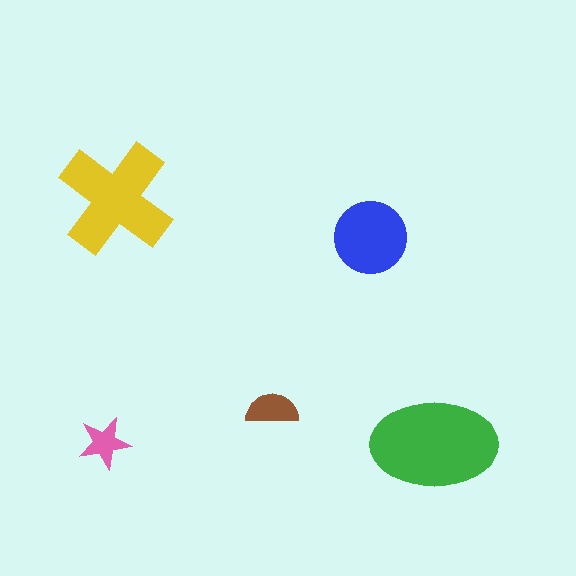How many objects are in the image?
There are 5 objects in the image.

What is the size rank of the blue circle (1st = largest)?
3rd.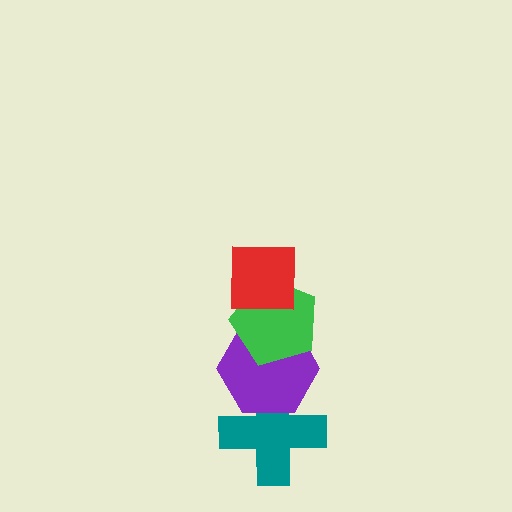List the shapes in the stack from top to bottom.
From top to bottom: the red square, the green pentagon, the purple hexagon, the teal cross.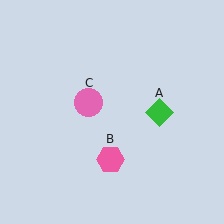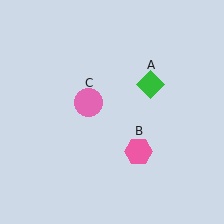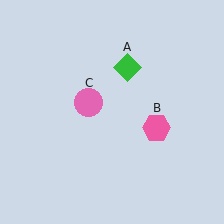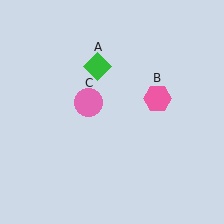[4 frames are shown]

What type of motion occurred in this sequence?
The green diamond (object A), pink hexagon (object B) rotated counterclockwise around the center of the scene.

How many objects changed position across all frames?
2 objects changed position: green diamond (object A), pink hexagon (object B).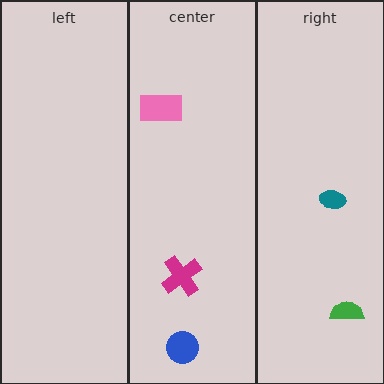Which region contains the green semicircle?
The right region.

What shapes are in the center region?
The blue circle, the pink rectangle, the magenta cross.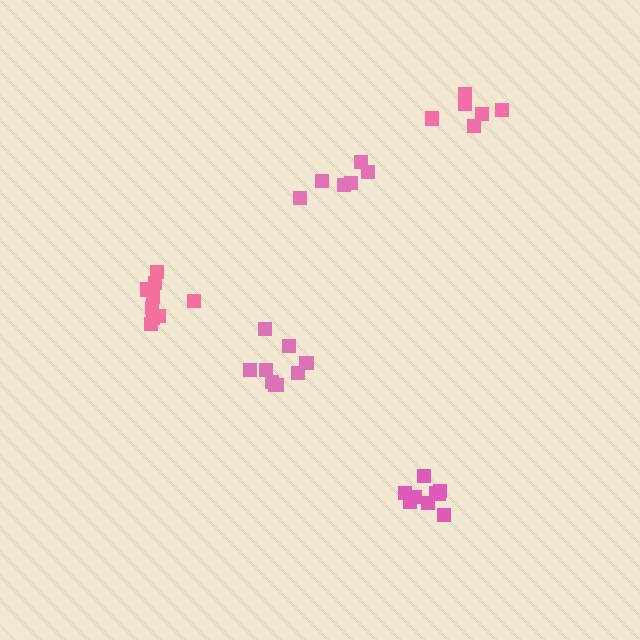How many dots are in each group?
Group 1: 9 dots, Group 2: 9 dots, Group 3: 6 dots, Group 4: 6 dots, Group 5: 9 dots (39 total).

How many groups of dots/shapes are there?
There are 5 groups.